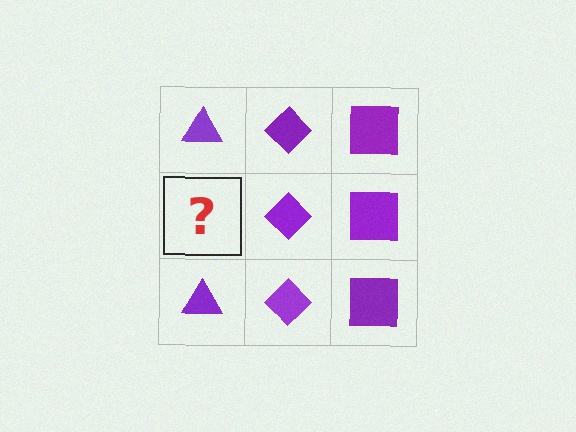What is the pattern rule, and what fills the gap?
The rule is that each column has a consistent shape. The gap should be filled with a purple triangle.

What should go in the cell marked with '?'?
The missing cell should contain a purple triangle.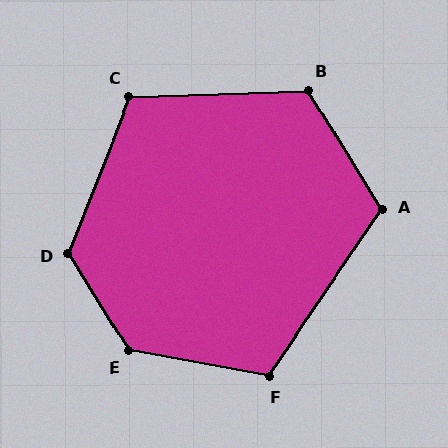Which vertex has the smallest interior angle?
C, at approximately 114 degrees.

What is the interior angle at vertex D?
Approximately 127 degrees (obtuse).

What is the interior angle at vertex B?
Approximately 119 degrees (obtuse).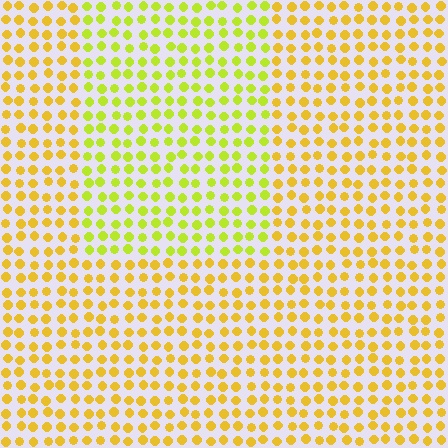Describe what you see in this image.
The image is filled with small yellow elements in a uniform arrangement. A rectangle-shaped region is visible where the elements are tinted to a slightly different hue, forming a subtle color boundary.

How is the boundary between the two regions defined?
The boundary is defined purely by a slight shift in hue (about 30 degrees). Spacing, size, and orientation are identical on both sides.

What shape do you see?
I see a rectangle.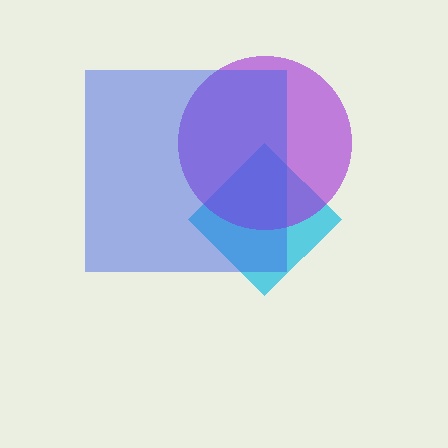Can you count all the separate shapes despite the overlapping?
Yes, there are 3 separate shapes.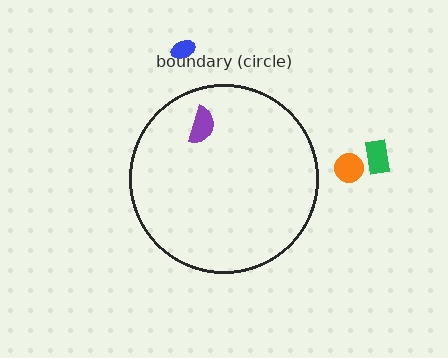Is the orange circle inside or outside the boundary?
Outside.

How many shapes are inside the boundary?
1 inside, 3 outside.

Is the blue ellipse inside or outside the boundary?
Outside.